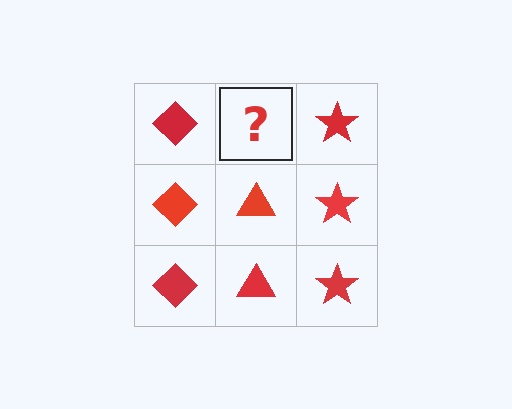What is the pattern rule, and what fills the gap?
The rule is that each column has a consistent shape. The gap should be filled with a red triangle.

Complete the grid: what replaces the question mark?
The question mark should be replaced with a red triangle.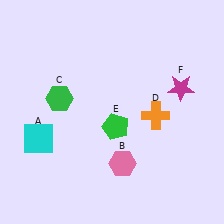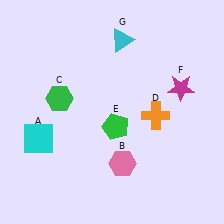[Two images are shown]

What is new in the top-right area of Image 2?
A cyan triangle (G) was added in the top-right area of Image 2.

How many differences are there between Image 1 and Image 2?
There is 1 difference between the two images.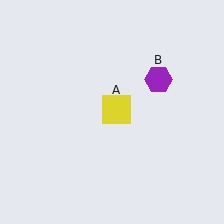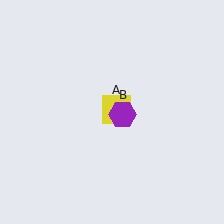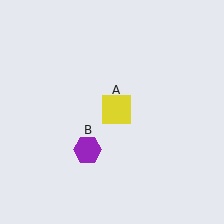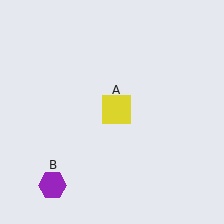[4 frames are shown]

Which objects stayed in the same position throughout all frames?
Yellow square (object A) remained stationary.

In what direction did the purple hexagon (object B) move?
The purple hexagon (object B) moved down and to the left.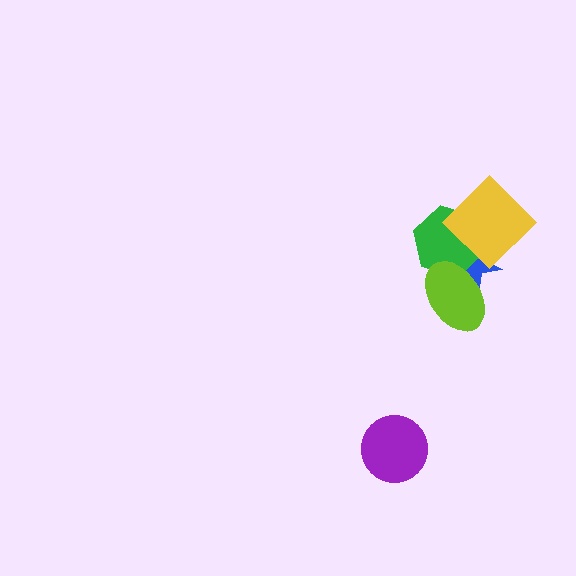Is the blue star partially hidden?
Yes, it is partially covered by another shape.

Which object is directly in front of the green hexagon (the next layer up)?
The lime ellipse is directly in front of the green hexagon.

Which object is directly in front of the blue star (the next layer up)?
The green hexagon is directly in front of the blue star.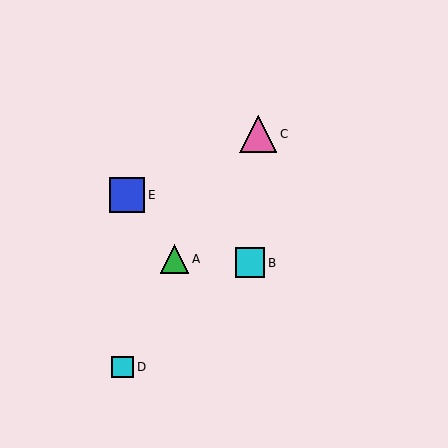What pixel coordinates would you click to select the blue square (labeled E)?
Click at (127, 195) to select the blue square E.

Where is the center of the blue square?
The center of the blue square is at (127, 195).